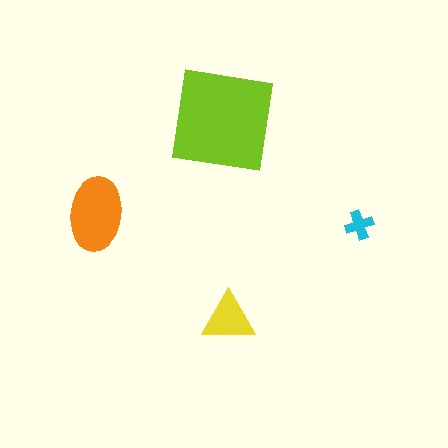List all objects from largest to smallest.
The lime square, the orange ellipse, the yellow triangle, the cyan cross.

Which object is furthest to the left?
The orange ellipse is leftmost.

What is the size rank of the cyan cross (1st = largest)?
4th.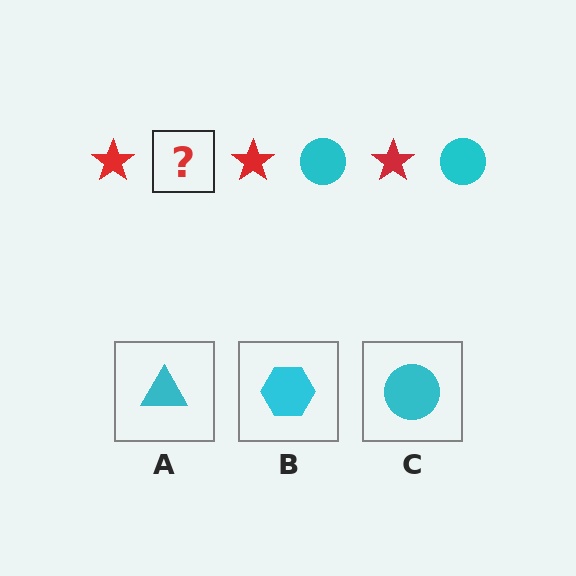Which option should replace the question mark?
Option C.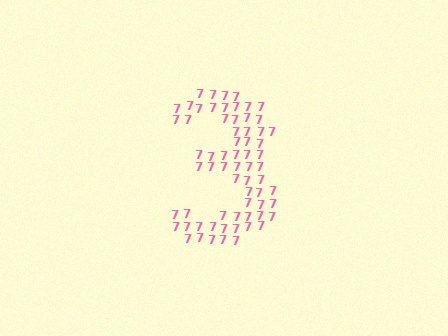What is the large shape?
The large shape is the digit 3.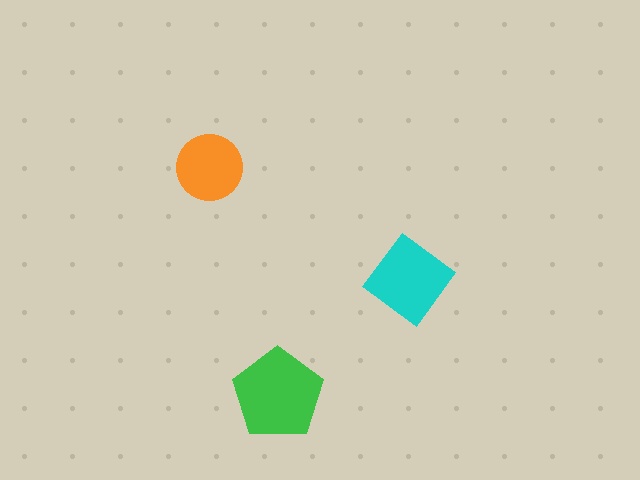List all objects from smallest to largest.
The orange circle, the cyan diamond, the green pentagon.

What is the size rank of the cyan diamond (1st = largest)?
2nd.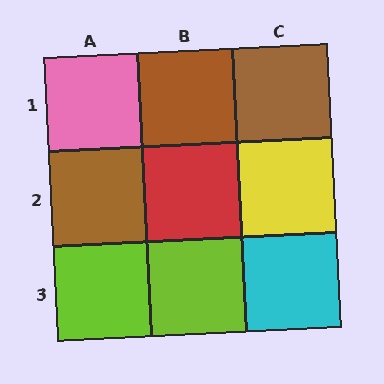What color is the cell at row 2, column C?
Yellow.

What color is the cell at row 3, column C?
Cyan.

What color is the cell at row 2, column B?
Red.